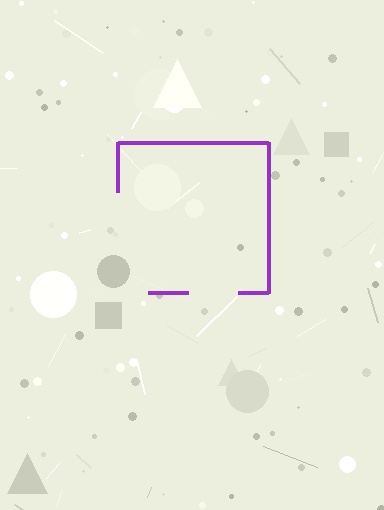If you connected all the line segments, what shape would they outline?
They would outline a square.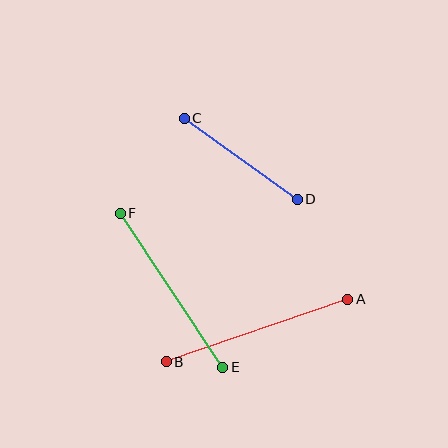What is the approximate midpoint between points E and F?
The midpoint is at approximately (172, 290) pixels.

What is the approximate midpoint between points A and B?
The midpoint is at approximately (257, 330) pixels.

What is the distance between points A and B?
The distance is approximately 192 pixels.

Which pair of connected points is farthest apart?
Points A and B are farthest apart.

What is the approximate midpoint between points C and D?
The midpoint is at approximately (241, 159) pixels.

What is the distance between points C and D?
The distance is approximately 139 pixels.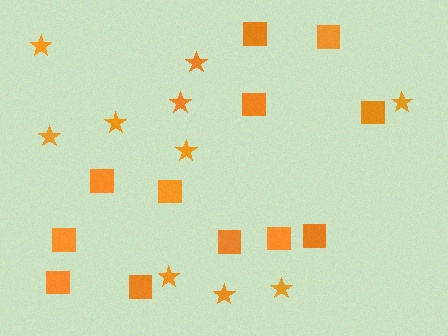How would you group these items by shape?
There are 2 groups: one group of squares (12) and one group of stars (10).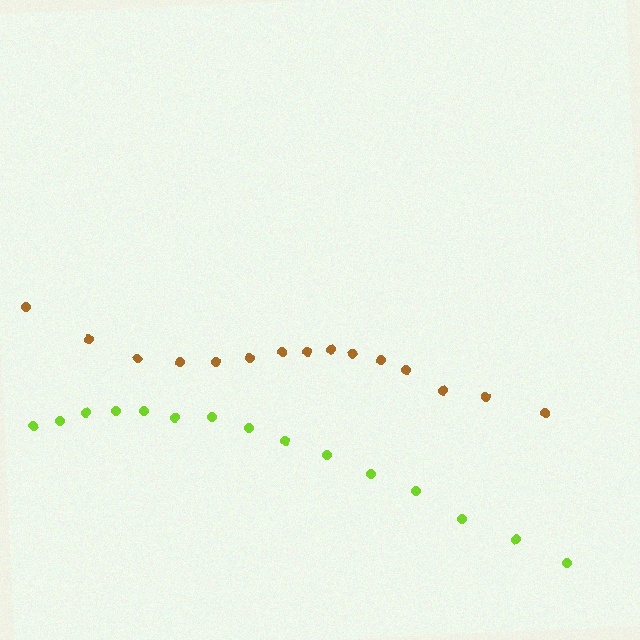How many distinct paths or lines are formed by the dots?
There are 2 distinct paths.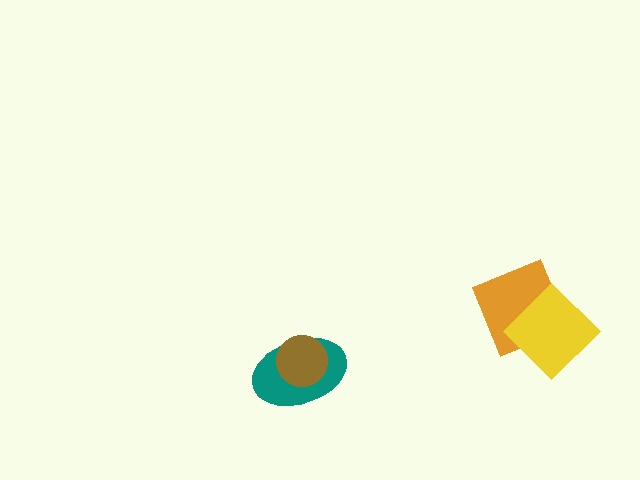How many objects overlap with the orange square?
1 object overlaps with the orange square.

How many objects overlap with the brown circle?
1 object overlaps with the brown circle.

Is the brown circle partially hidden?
No, no other shape covers it.